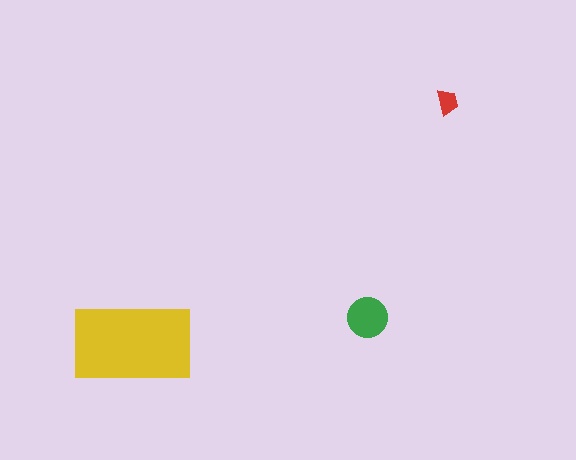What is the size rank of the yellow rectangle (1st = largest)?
1st.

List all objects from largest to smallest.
The yellow rectangle, the green circle, the red trapezoid.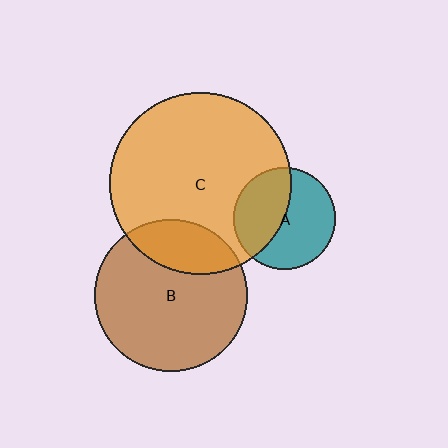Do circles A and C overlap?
Yes.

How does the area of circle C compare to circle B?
Approximately 1.4 times.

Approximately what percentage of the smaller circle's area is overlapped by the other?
Approximately 45%.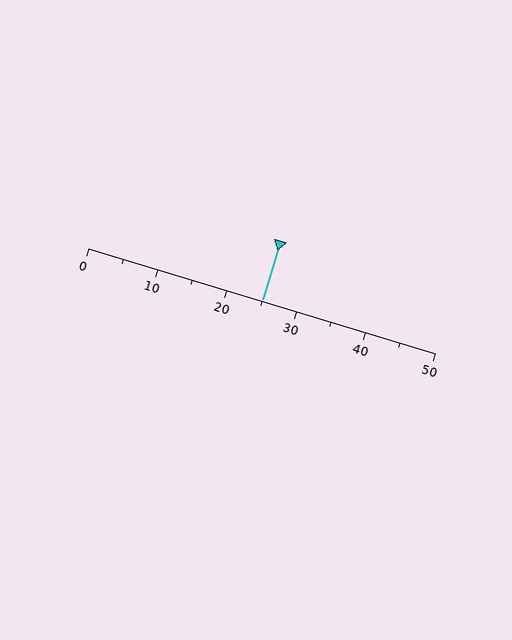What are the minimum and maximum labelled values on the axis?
The axis runs from 0 to 50.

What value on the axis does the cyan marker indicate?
The marker indicates approximately 25.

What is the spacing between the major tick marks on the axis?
The major ticks are spaced 10 apart.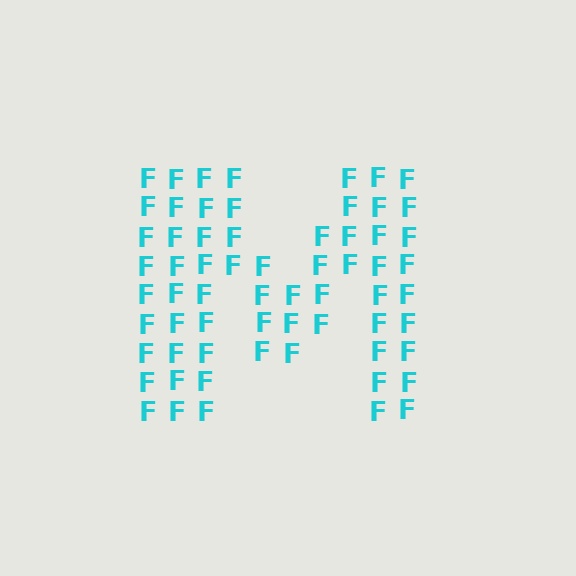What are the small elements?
The small elements are letter F's.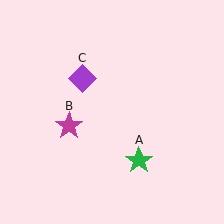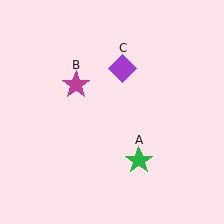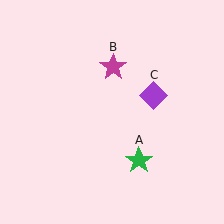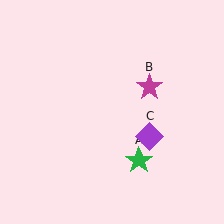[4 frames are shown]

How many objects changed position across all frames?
2 objects changed position: magenta star (object B), purple diamond (object C).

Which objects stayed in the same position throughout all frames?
Green star (object A) remained stationary.